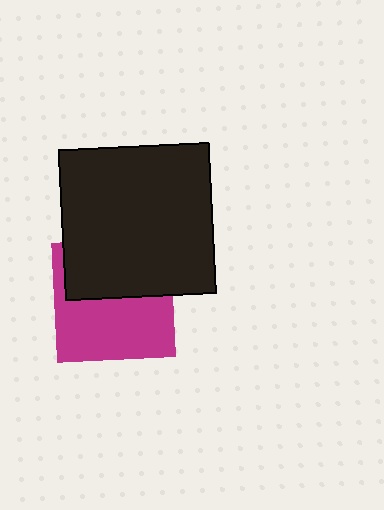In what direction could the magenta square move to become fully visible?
The magenta square could move down. That would shift it out from behind the black square entirely.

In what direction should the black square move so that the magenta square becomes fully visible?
The black square should move up. That is the shortest direction to clear the overlap and leave the magenta square fully visible.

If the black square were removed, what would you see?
You would see the complete magenta square.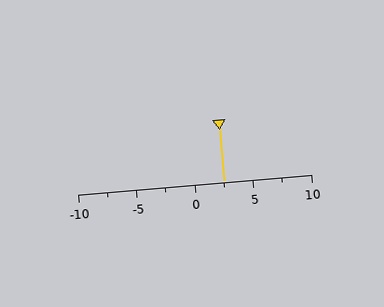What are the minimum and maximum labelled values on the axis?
The axis runs from -10 to 10.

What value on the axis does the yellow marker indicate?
The marker indicates approximately 2.5.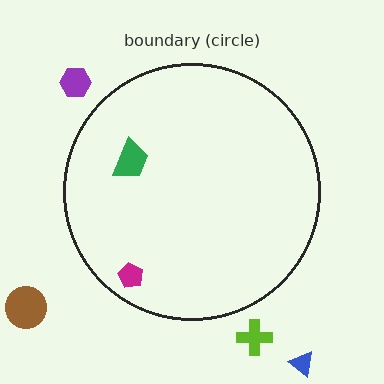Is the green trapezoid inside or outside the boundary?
Inside.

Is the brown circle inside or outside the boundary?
Outside.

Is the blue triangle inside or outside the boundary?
Outside.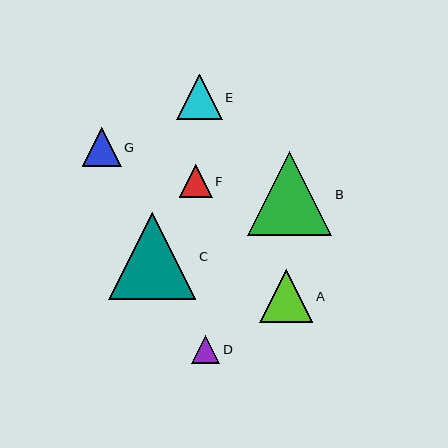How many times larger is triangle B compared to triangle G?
Triangle B is approximately 2.1 times the size of triangle G.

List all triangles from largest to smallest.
From largest to smallest: C, B, A, E, G, F, D.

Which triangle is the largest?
Triangle C is the largest with a size of approximately 87 pixels.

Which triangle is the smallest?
Triangle D is the smallest with a size of approximately 28 pixels.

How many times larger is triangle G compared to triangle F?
Triangle G is approximately 1.2 times the size of triangle F.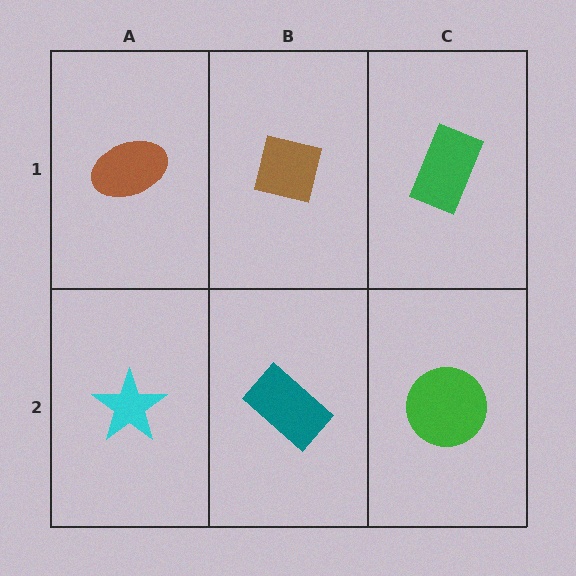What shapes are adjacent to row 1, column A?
A cyan star (row 2, column A), a brown square (row 1, column B).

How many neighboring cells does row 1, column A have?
2.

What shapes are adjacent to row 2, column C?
A green rectangle (row 1, column C), a teal rectangle (row 2, column B).